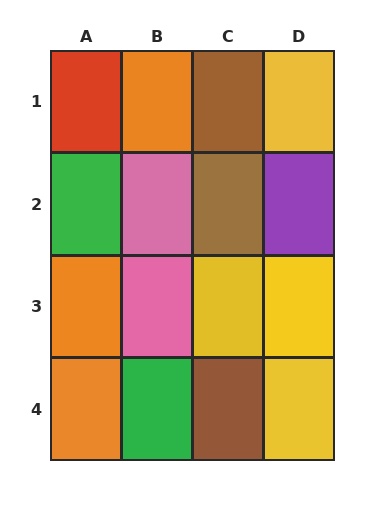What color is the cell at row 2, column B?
Pink.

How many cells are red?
1 cell is red.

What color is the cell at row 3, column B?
Pink.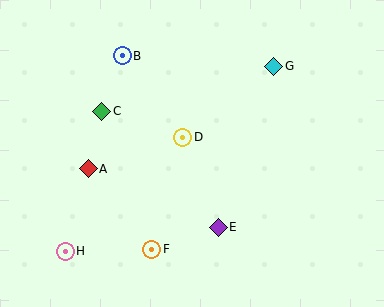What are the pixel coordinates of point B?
Point B is at (122, 56).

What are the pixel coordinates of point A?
Point A is at (88, 169).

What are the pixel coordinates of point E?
Point E is at (218, 227).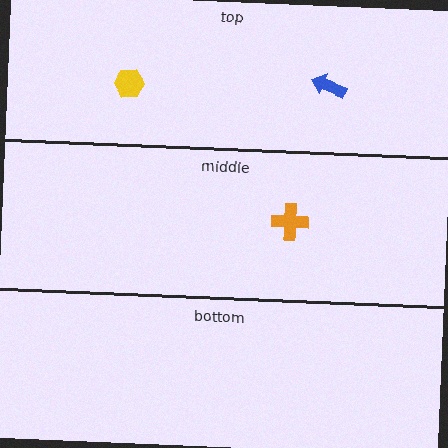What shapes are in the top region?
The blue arrow, the yellow hexagon.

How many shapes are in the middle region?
1.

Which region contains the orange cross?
The middle region.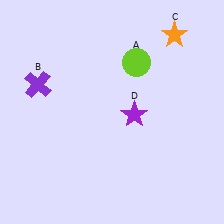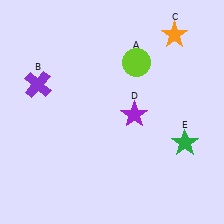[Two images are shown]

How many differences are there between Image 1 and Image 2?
There is 1 difference between the two images.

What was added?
A green star (E) was added in Image 2.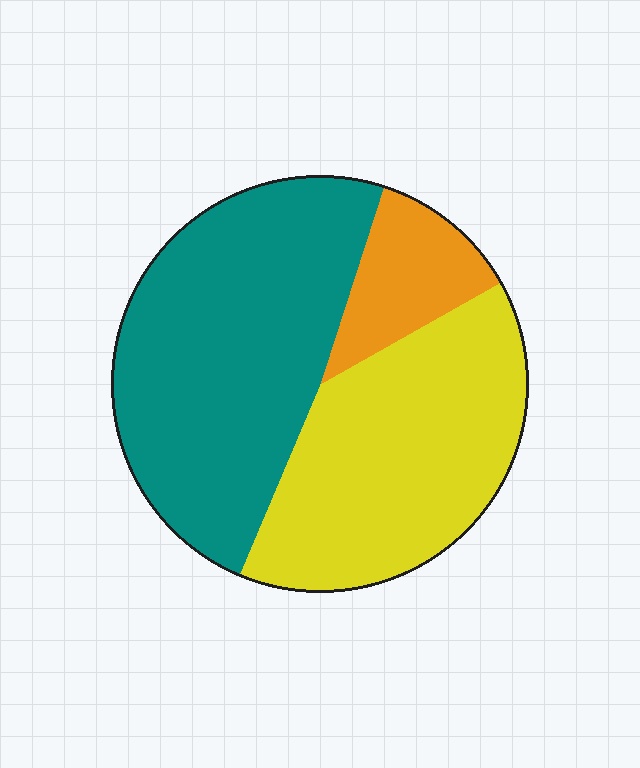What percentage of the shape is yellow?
Yellow takes up between a quarter and a half of the shape.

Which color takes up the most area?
Teal, at roughly 50%.